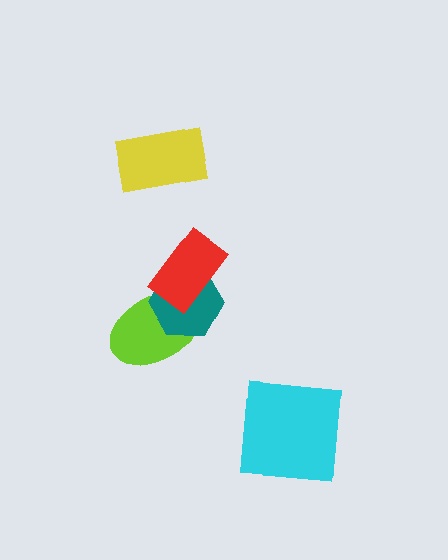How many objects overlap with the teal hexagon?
2 objects overlap with the teal hexagon.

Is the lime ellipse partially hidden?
Yes, it is partially covered by another shape.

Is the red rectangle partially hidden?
No, no other shape covers it.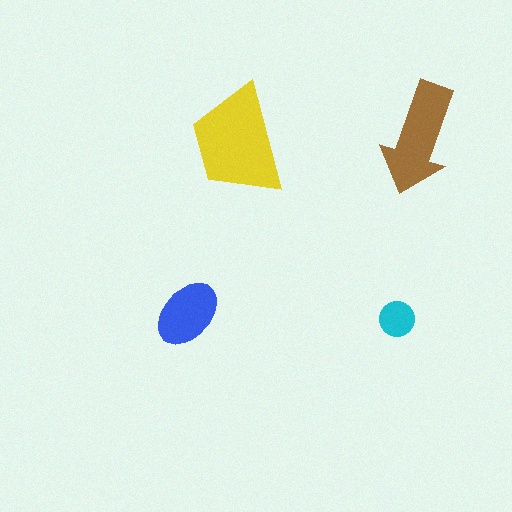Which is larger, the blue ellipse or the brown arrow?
The brown arrow.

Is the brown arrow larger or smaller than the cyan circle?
Larger.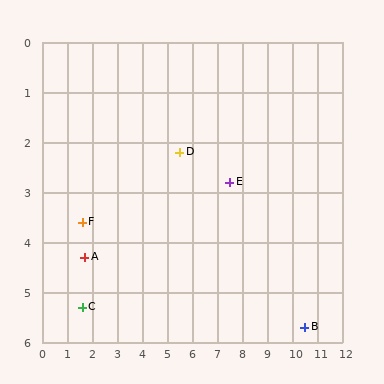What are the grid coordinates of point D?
Point D is at approximately (5.5, 2.2).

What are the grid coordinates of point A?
Point A is at approximately (1.7, 4.3).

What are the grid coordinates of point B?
Point B is at approximately (10.5, 5.7).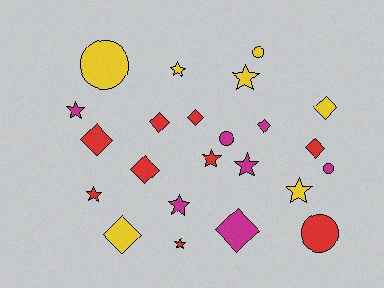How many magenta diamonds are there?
There are 2 magenta diamonds.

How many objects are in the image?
There are 23 objects.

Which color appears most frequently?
Red, with 9 objects.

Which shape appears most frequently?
Star, with 9 objects.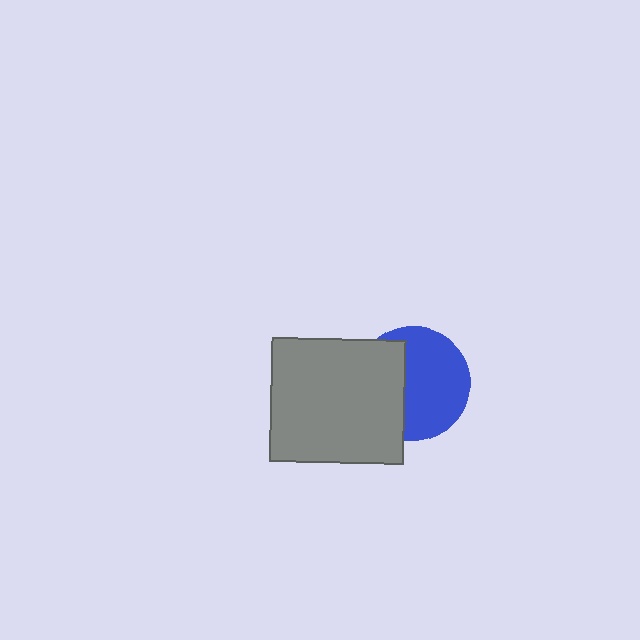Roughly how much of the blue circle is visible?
About half of it is visible (roughly 60%).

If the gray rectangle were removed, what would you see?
You would see the complete blue circle.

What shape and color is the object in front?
The object in front is a gray rectangle.